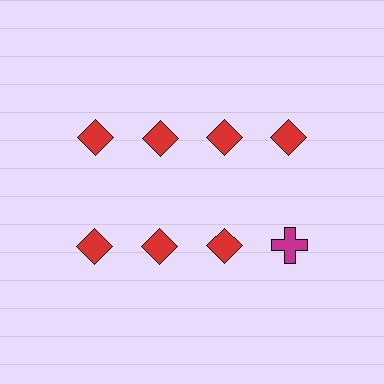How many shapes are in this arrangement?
There are 8 shapes arranged in a grid pattern.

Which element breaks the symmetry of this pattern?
The magenta cross in the second row, second from right column breaks the symmetry. All other shapes are red diamonds.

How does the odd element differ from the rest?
It differs in both color (magenta instead of red) and shape (cross instead of diamond).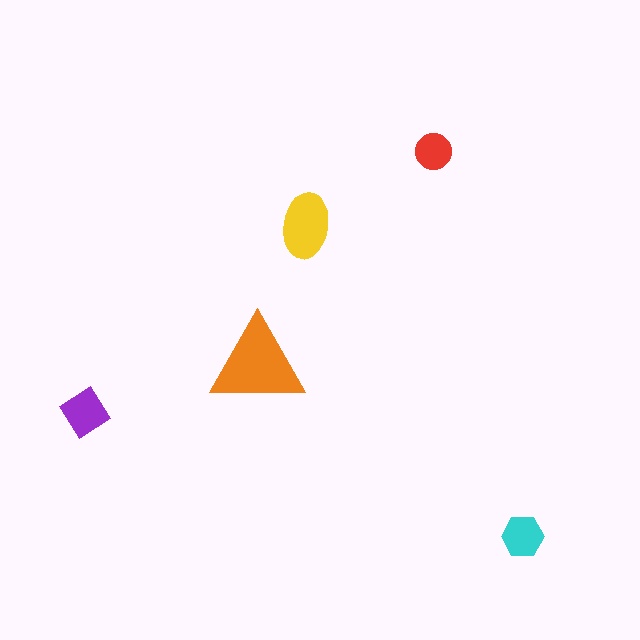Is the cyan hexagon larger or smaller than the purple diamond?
Smaller.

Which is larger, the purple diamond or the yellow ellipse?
The yellow ellipse.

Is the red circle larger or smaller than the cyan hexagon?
Smaller.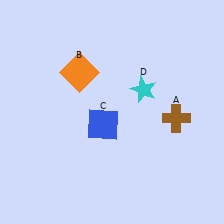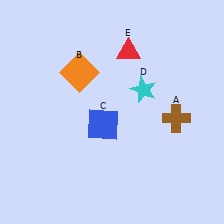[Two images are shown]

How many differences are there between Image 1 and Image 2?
There is 1 difference between the two images.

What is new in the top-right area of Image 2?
A red triangle (E) was added in the top-right area of Image 2.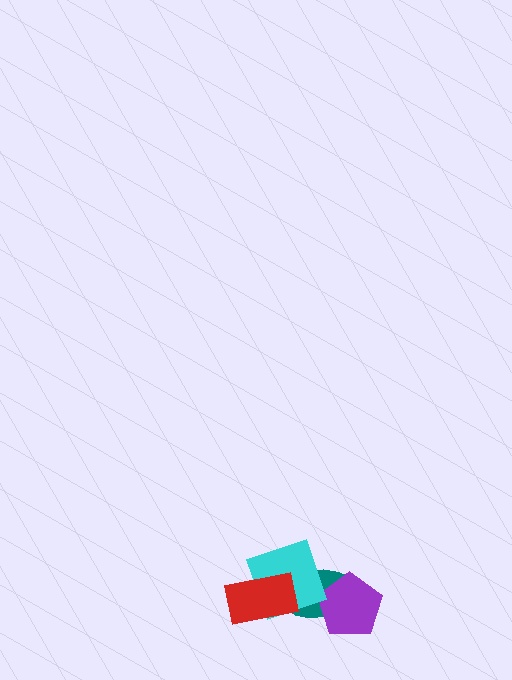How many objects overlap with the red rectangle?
2 objects overlap with the red rectangle.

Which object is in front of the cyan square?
The red rectangle is in front of the cyan square.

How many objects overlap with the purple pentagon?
1 object overlaps with the purple pentagon.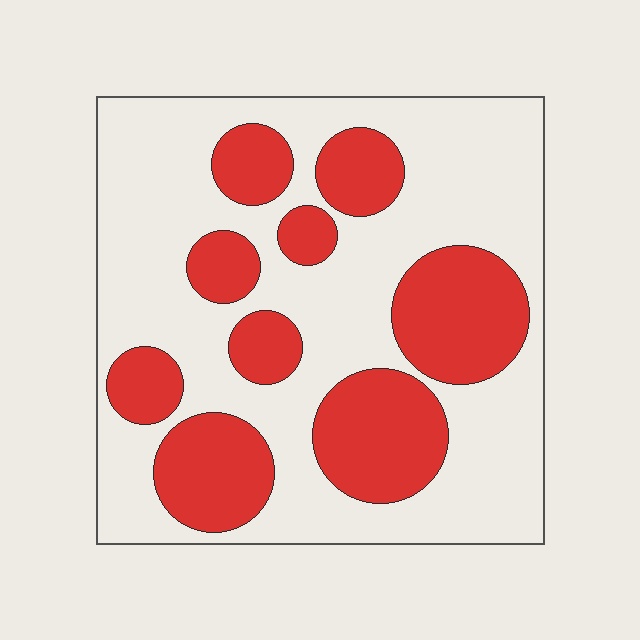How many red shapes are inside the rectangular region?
9.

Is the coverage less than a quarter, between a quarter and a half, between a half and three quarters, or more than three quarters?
Between a quarter and a half.